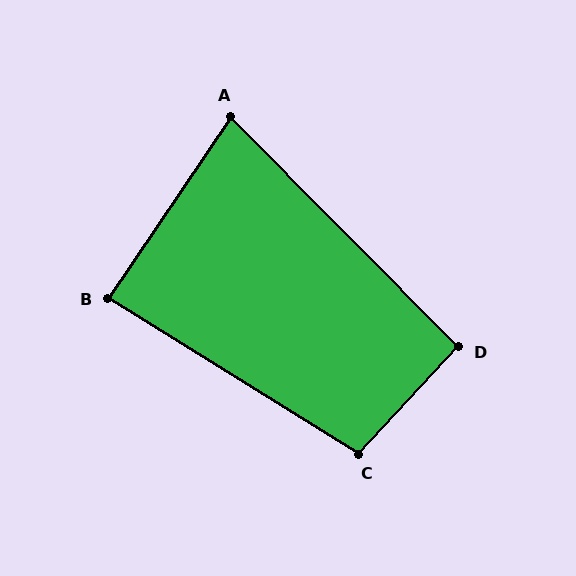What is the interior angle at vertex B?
Approximately 88 degrees (approximately right).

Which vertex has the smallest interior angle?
A, at approximately 79 degrees.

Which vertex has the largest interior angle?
C, at approximately 101 degrees.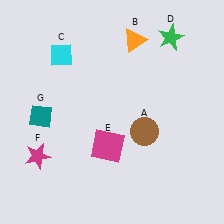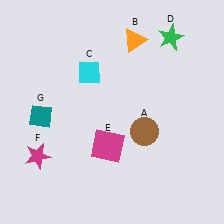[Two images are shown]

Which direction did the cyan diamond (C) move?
The cyan diamond (C) moved right.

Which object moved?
The cyan diamond (C) moved right.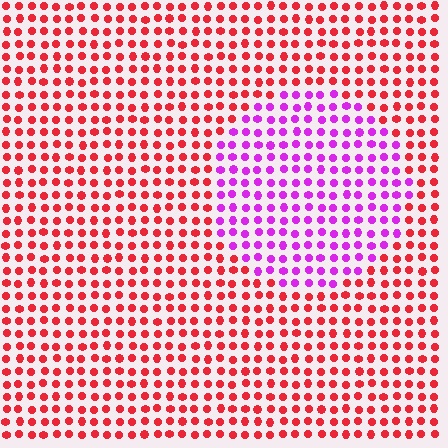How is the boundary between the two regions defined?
The boundary is defined purely by a slight shift in hue (about 60 degrees). Spacing, size, and orientation are identical on both sides.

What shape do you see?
I see a circle.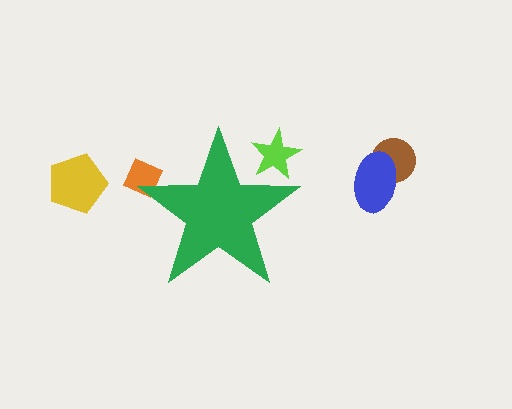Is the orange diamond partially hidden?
Yes, the orange diamond is partially hidden behind the green star.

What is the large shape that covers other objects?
A green star.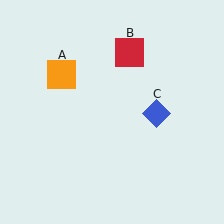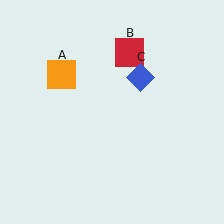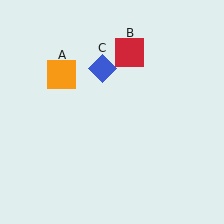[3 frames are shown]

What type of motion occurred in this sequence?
The blue diamond (object C) rotated counterclockwise around the center of the scene.